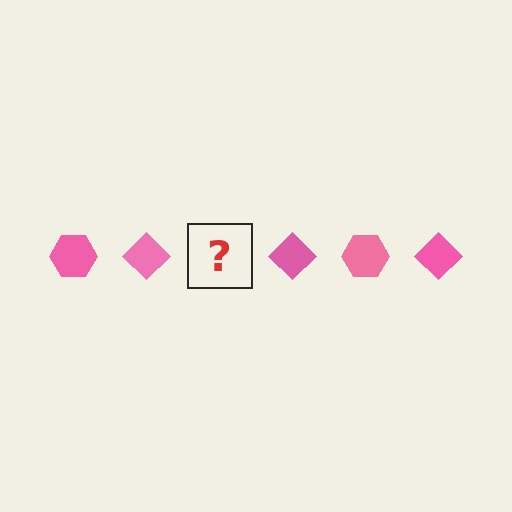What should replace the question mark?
The question mark should be replaced with a pink hexagon.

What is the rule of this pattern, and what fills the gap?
The rule is that the pattern cycles through hexagon, diamond shapes in pink. The gap should be filled with a pink hexagon.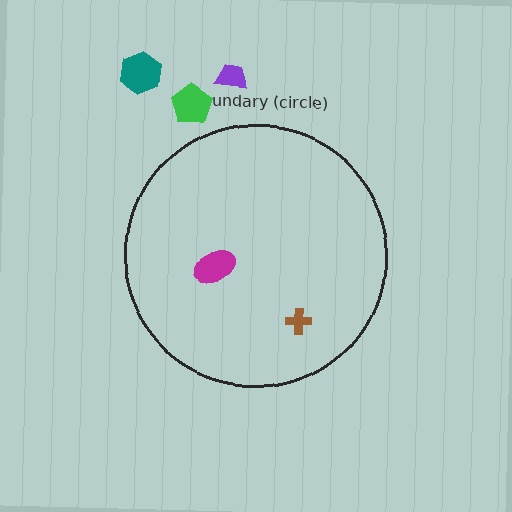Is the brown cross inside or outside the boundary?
Inside.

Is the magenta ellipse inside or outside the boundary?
Inside.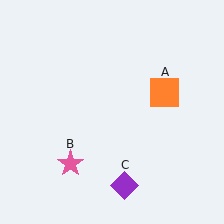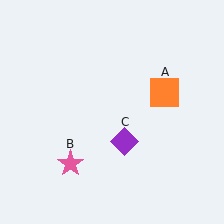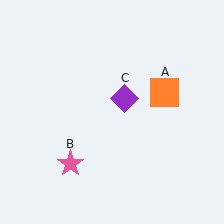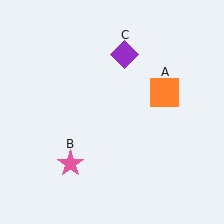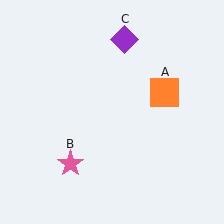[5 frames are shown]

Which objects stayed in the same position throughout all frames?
Orange square (object A) and pink star (object B) remained stationary.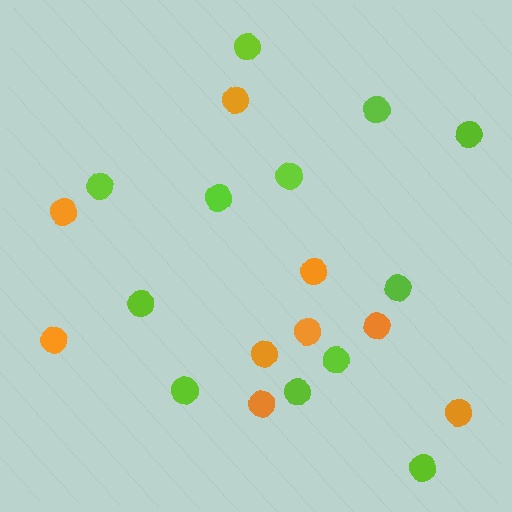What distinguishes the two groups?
There are 2 groups: one group of lime circles (12) and one group of orange circles (9).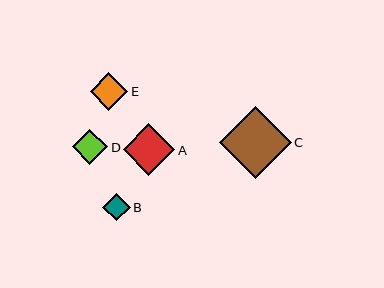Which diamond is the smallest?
Diamond B is the smallest with a size of approximately 28 pixels.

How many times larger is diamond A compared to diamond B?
Diamond A is approximately 1.9 times the size of diamond B.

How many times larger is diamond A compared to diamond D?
Diamond A is approximately 1.4 times the size of diamond D.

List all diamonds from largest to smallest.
From largest to smallest: C, A, E, D, B.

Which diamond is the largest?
Diamond C is the largest with a size of approximately 72 pixels.